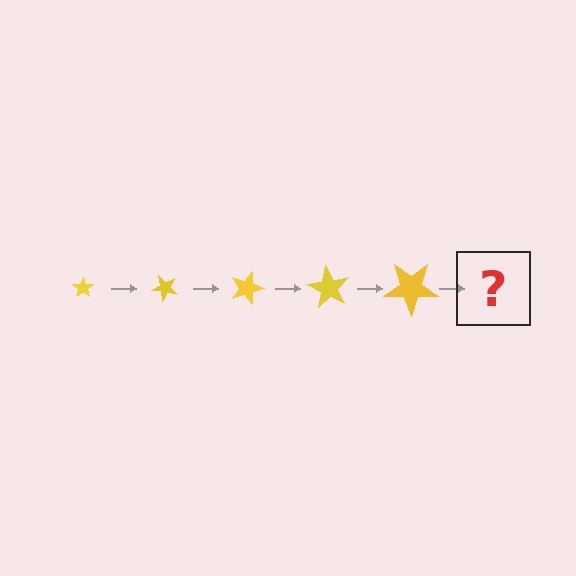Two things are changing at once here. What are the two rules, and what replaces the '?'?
The two rules are that the star grows larger each step and it rotates 45 degrees each step. The '?' should be a star, larger than the previous one and rotated 225 degrees from the start.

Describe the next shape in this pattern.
It should be a star, larger than the previous one and rotated 225 degrees from the start.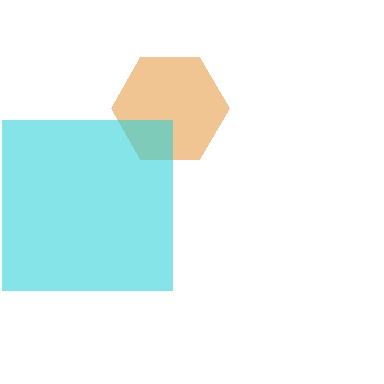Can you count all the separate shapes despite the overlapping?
Yes, there are 2 separate shapes.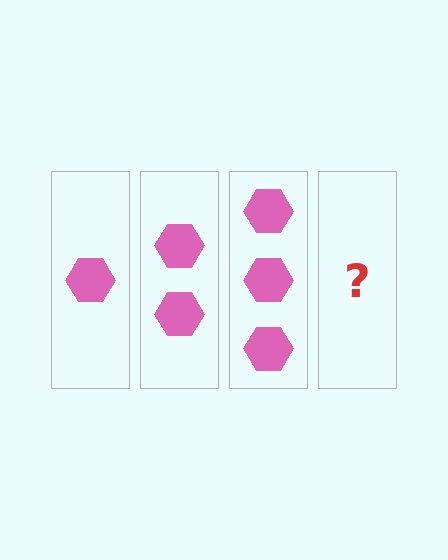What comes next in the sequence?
The next element should be 4 hexagons.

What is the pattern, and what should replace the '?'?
The pattern is that each step adds one more hexagon. The '?' should be 4 hexagons.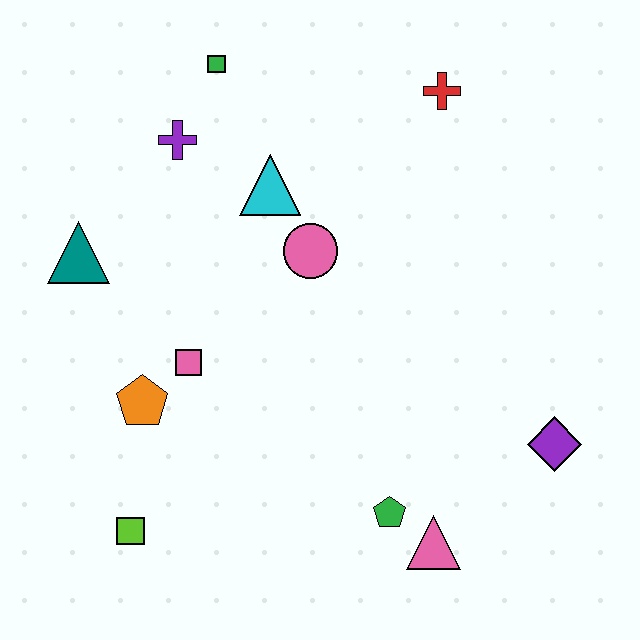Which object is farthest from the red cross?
The lime square is farthest from the red cross.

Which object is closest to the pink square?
The orange pentagon is closest to the pink square.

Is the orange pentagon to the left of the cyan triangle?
Yes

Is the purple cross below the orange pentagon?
No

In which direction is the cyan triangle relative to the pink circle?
The cyan triangle is above the pink circle.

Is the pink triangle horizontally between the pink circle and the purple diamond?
Yes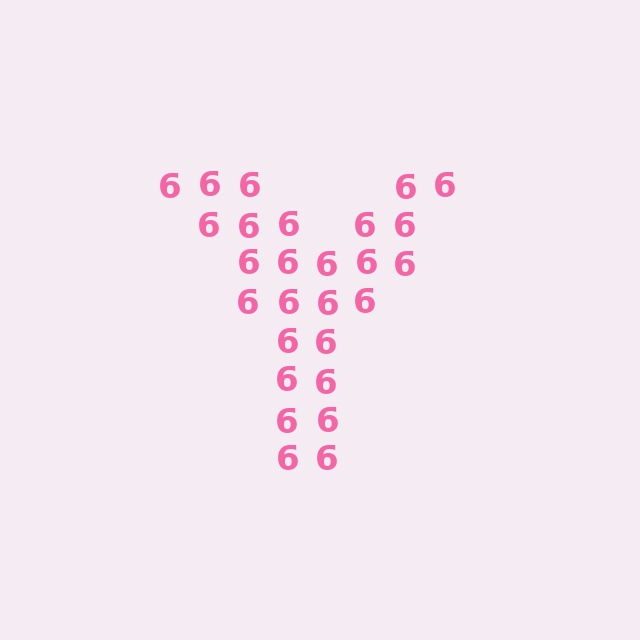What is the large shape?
The large shape is the letter Y.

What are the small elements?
The small elements are digit 6's.